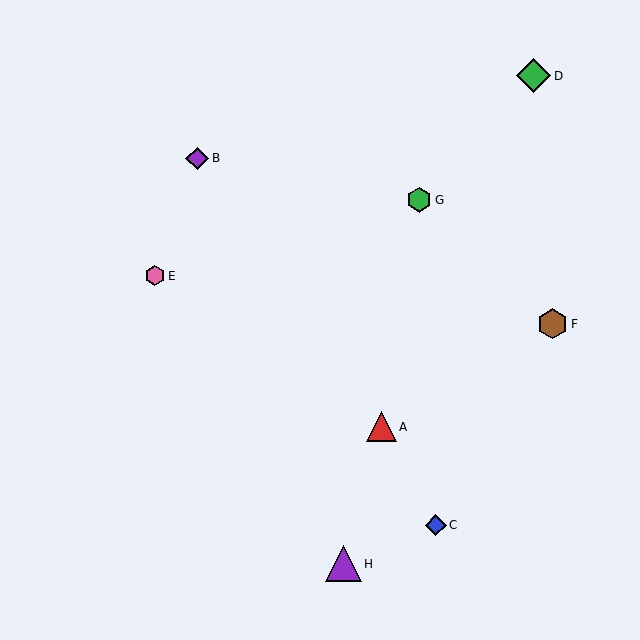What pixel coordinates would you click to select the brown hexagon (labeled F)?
Click at (553, 324) to select the brown hexagon F.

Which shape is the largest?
The purple triangle (labeled H) is the largest.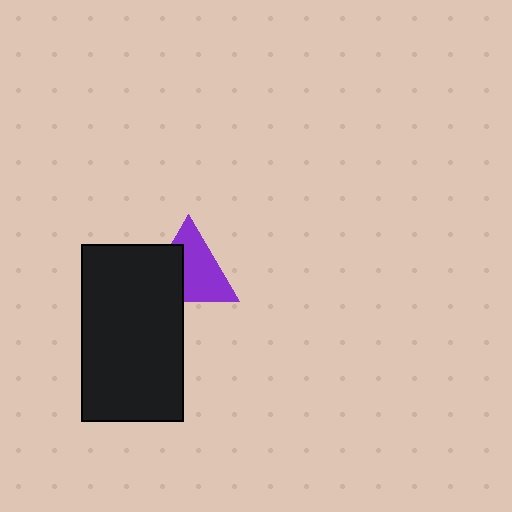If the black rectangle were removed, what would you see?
You would see the complete purple triangle.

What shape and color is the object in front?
The object in front is a black rectangle.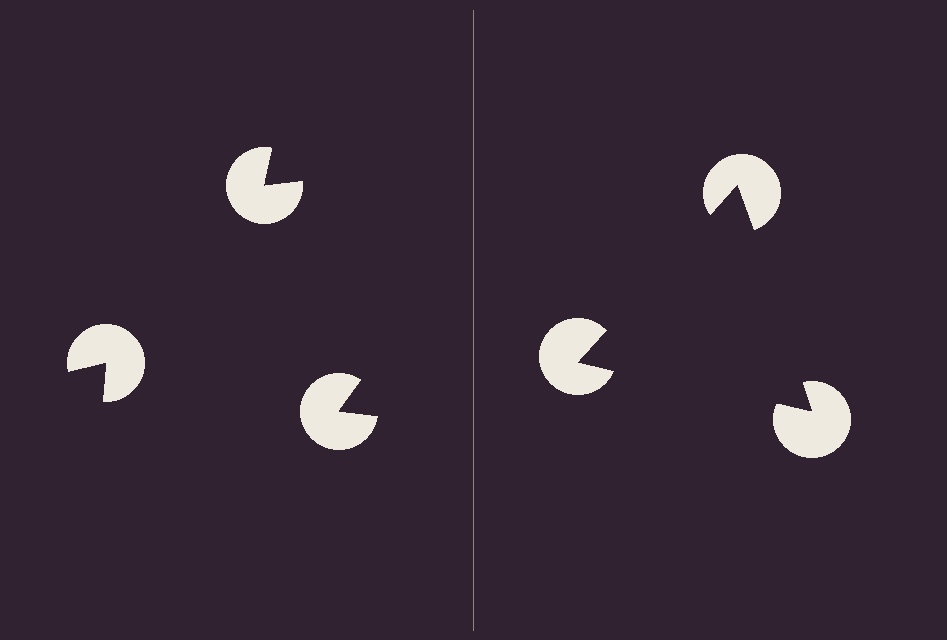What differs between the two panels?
The pac-man discs are positioned identically on both sides; only the wedge orientations differ. On the right they align to a triangle; on the left they are misaligned.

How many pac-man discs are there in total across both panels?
6 — 3 on each side.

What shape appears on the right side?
An illusory triangle.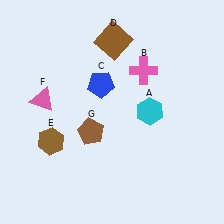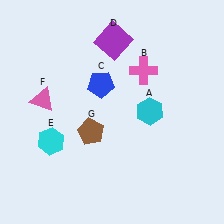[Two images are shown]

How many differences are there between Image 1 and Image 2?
There are 2 differences between the two images.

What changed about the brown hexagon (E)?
In Image 1, E is brown. In Image 2, it changed to cyan.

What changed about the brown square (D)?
In Image 1, D is brown. In Image 2, it changed to purple.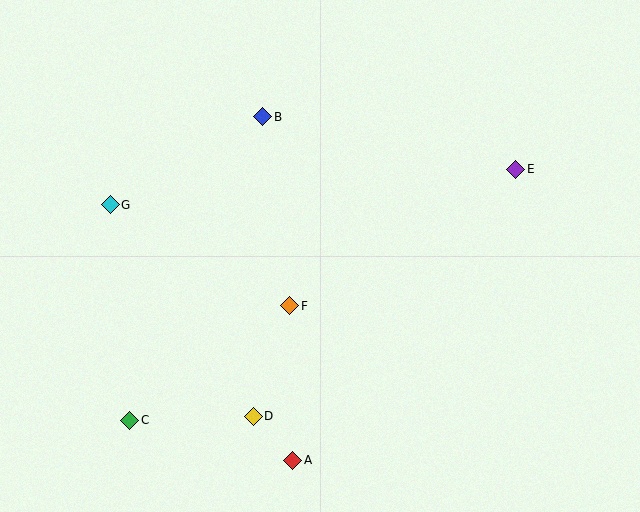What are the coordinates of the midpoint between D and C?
The midpoint between D and C is at (192, 418).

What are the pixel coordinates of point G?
Point G is at (110, 205).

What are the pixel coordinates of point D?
Point D is at (253, 416).